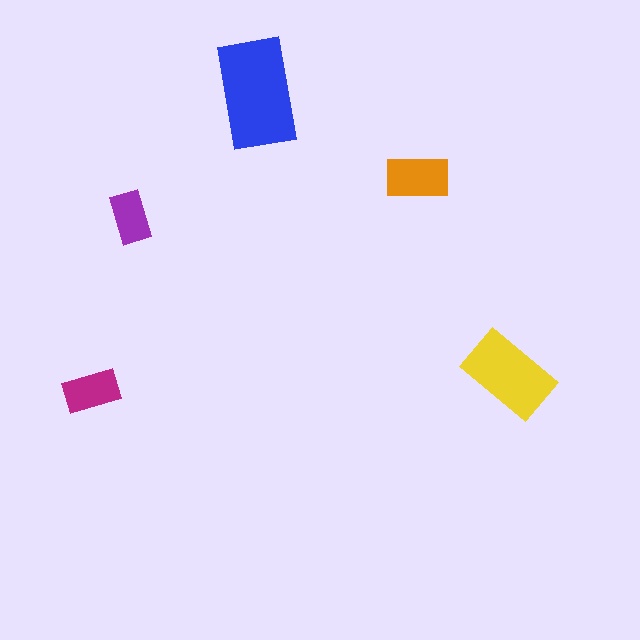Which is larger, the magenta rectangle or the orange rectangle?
The orange one.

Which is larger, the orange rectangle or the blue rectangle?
The blue one.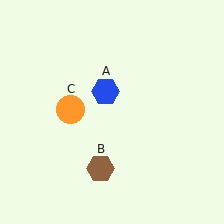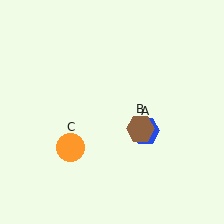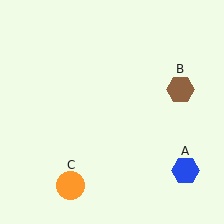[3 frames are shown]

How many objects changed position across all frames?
3 objects changed position: blue hexagon (object A), brown hexagon (object B), orange circle (object C).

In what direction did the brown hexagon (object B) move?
The brown hexagon (object B) moved up and to the right.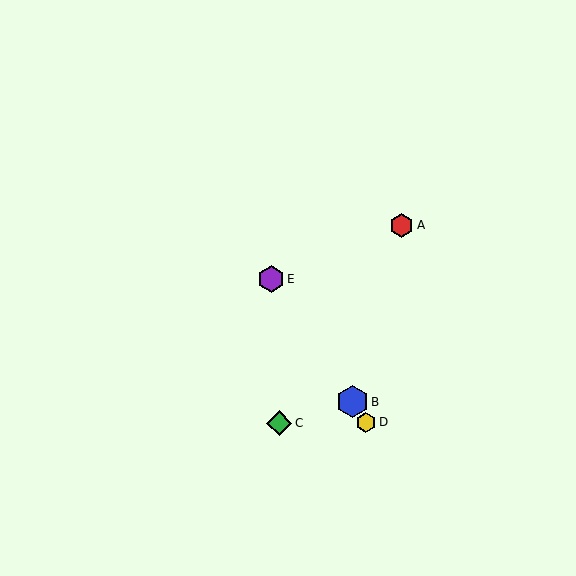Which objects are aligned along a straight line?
Objects B, D, E are aligned along a straight line.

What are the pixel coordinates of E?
Object E is at (271, 279).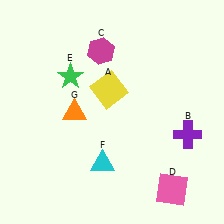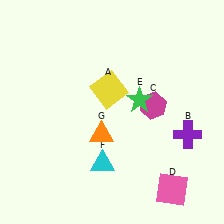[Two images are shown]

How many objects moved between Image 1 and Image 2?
3 objects moved between the two images.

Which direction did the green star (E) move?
The green star (E) moved right.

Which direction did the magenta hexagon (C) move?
The magenta hexagon (C) moved down.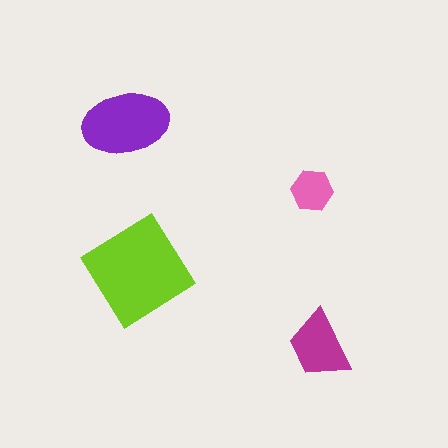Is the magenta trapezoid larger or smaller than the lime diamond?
Smaller.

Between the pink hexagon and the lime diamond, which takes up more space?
The lime diamond.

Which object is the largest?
The lime diamond.